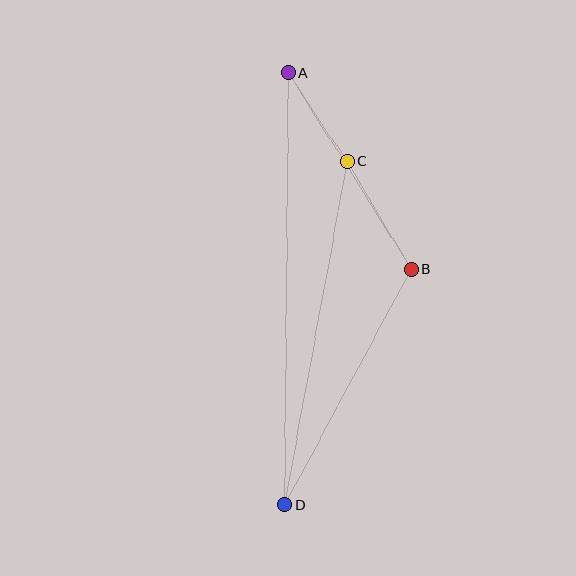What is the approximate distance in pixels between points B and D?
The distance between B and D is approximately 267 pixels.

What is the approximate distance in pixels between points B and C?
The distance between B and C is approximately 125 pixels.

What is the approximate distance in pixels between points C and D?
The distance between C and D is approximately 348 pixels.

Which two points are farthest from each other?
Points A and D are farthest from each other.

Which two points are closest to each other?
Points A and C are closest to each other.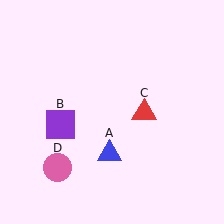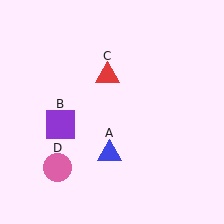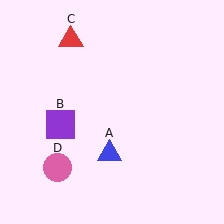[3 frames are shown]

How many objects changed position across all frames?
1 object changed position: red triangle (object C).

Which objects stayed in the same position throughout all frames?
Blue triangle (object A) and purple square (object B) and pink circle (object D) remained stationary.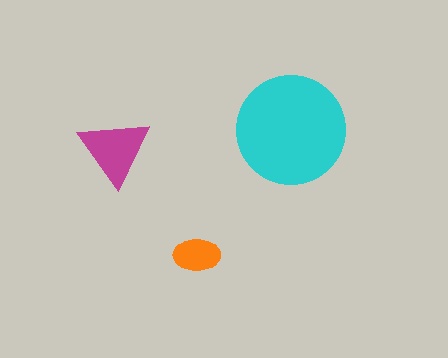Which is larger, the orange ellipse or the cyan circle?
The cyan circle.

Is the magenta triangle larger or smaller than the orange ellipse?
Larger.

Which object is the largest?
The cyan circle.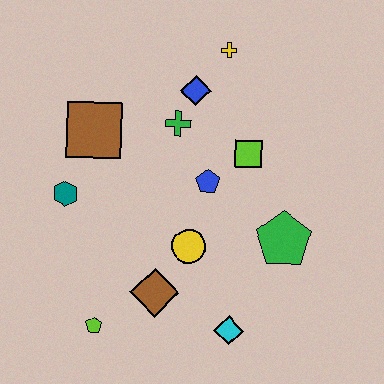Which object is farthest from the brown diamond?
The yellow cross is farthest from the brown diamond.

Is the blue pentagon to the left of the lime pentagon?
No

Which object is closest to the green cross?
The blue diamond is closest to the green cross.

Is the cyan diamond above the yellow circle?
No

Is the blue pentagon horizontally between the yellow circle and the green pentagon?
Yes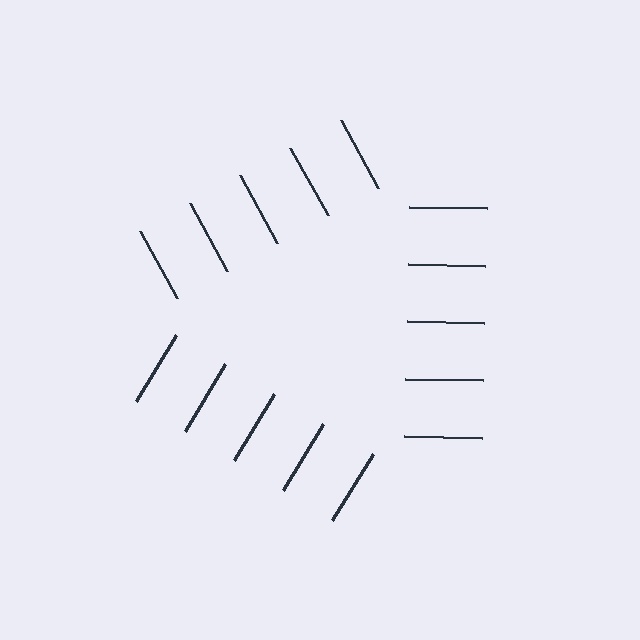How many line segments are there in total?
15 — 5 along each of the 3 edges.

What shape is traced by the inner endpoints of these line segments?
An illusory triangle — the line segments terminate on its edges but no continuous stroke is drawn.